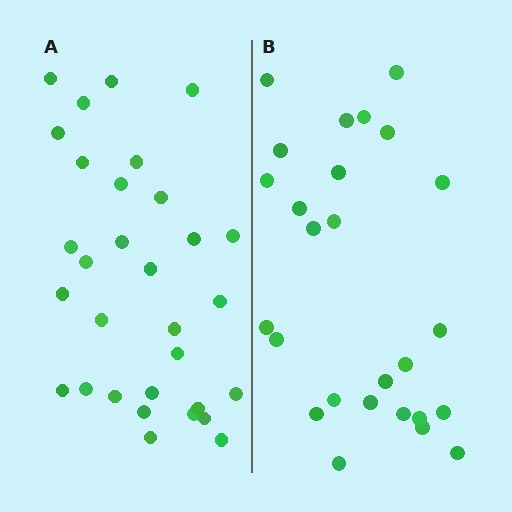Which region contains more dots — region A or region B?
Region A (the left region) has more dots.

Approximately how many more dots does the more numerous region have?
Region A has about 5 more dots than region B.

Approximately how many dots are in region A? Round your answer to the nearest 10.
About 30 dots. (The exact count is 31, which rounds to 30.)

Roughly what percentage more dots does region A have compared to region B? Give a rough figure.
About 20% more.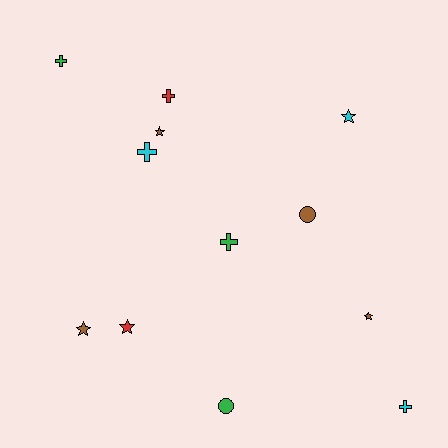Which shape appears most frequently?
Star, with 5 objects.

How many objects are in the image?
There are 12 objects.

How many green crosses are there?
There are 2 green crosses.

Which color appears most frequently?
Brown, with 4 objects.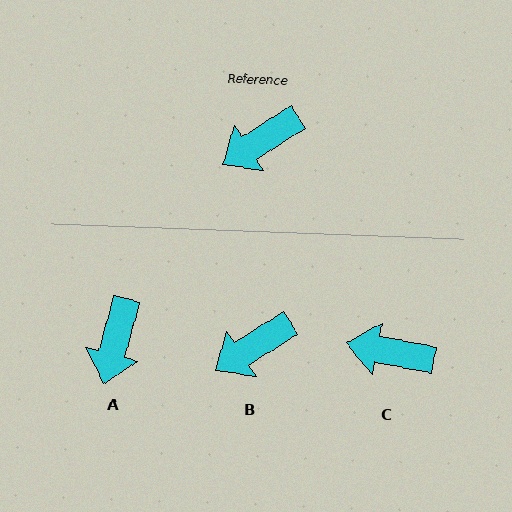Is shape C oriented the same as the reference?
No, it is off by about 43 degrees.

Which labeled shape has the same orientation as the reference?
B.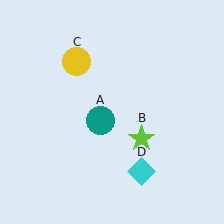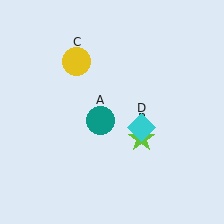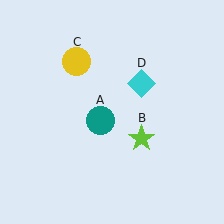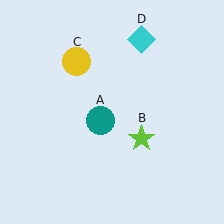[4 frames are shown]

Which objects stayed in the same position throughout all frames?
Teal circle (object A) and lime star (object B) and yellow circle (object C) remained stationary.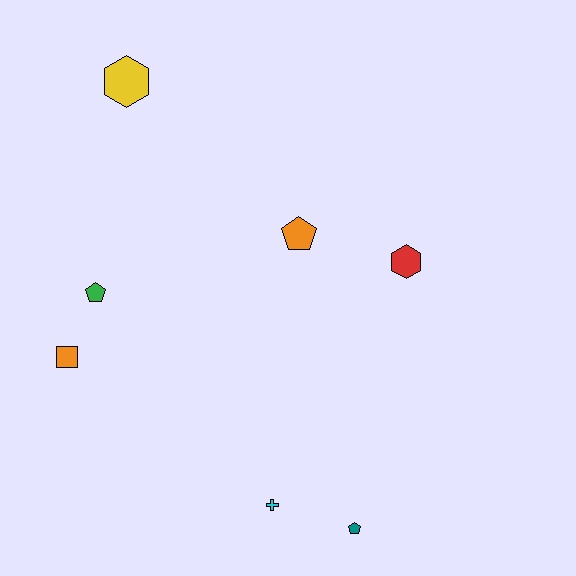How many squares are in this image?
There is 1 square.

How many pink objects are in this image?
There are no pink objects.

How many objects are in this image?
There are 7 objects.